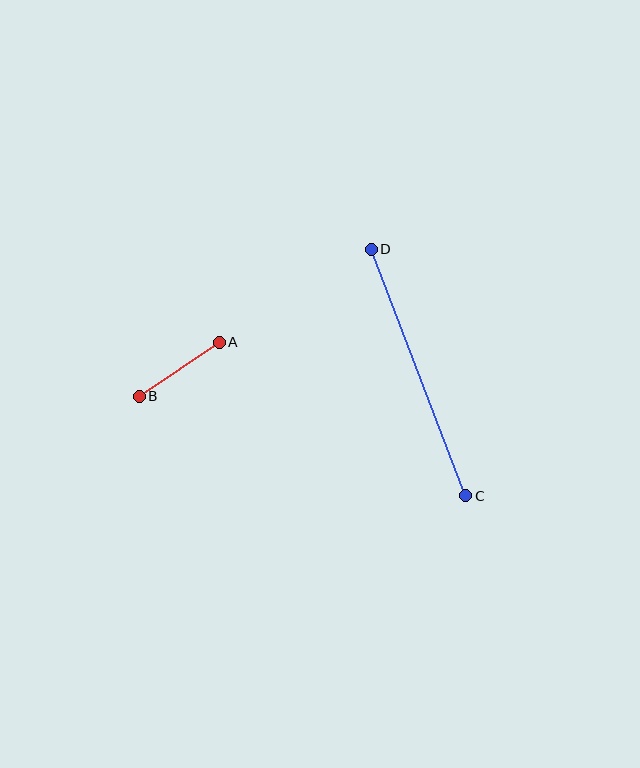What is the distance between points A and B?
The distance is approximately 97 pixels.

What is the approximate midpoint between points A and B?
The midpoint is at approximately (179, 369) pixels.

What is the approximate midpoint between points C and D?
The midpoint is at approximately (419, 372) pixels.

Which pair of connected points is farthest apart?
Points C and D are farthest apart.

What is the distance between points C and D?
The distance is approximately 264 pixels.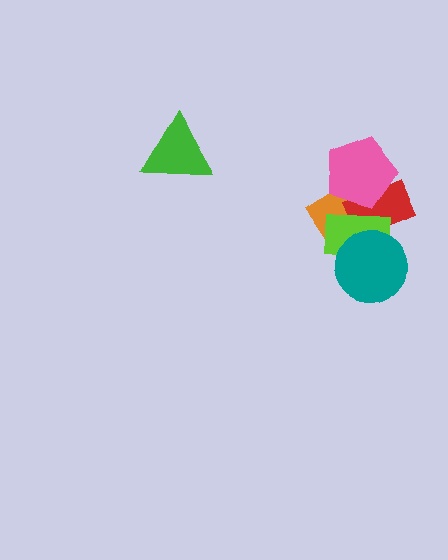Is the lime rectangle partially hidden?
Yes, it is partially covered by another shape.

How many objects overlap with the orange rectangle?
4 objects overlap with the orange rectangle.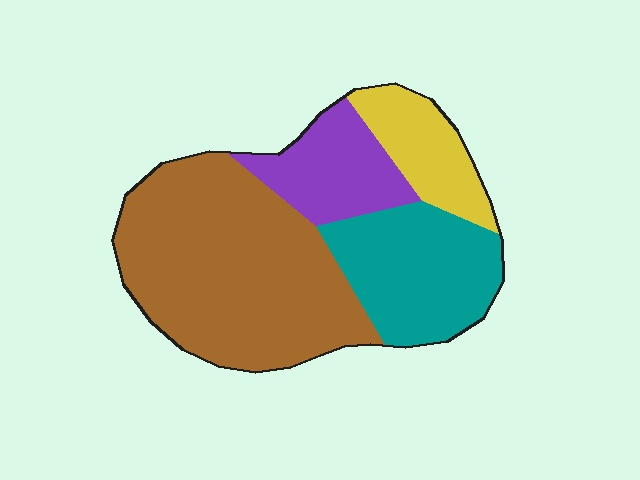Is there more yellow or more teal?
Teal.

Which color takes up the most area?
Brown, at roughly 50%.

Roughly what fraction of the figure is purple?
Purple covers roughly 15% of the figure.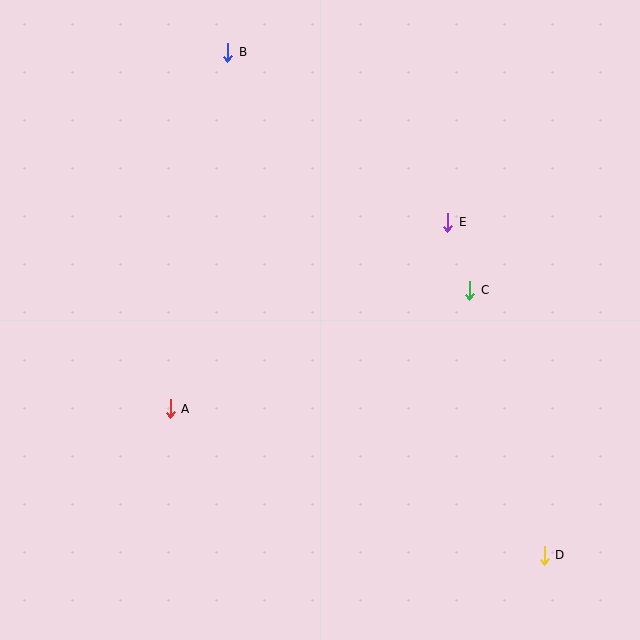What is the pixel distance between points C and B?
The distance between C and B is 339 pixels.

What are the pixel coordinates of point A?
Point A is at (170, 409).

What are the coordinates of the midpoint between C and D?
The midpoint between C and D is at (507, 423).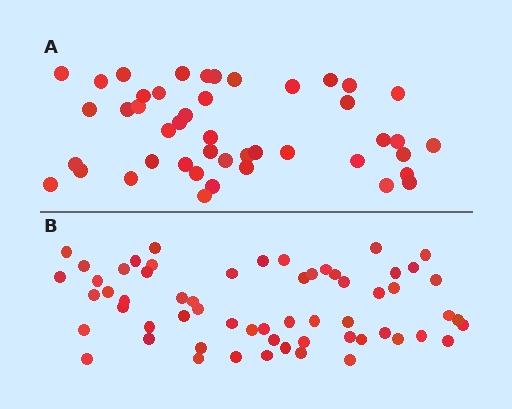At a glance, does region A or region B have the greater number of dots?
Region B (the bottom region) has more dots.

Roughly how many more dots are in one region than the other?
Region B has approximately 15 more dots than region A.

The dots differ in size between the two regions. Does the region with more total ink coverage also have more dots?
No. Region A has more total ink coverage because its dots are larger, but region B actually contains more individual dots. Total area can be misleading — the number of items is what matters here.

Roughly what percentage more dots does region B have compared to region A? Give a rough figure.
About 35% more.